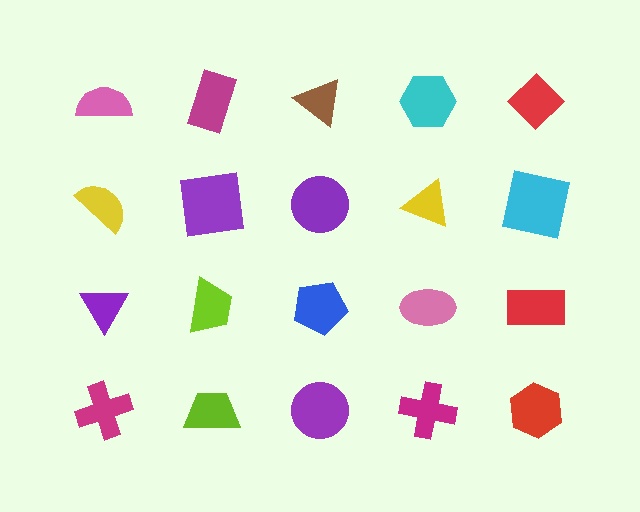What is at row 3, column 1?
A purple triangle.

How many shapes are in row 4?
5 shapes.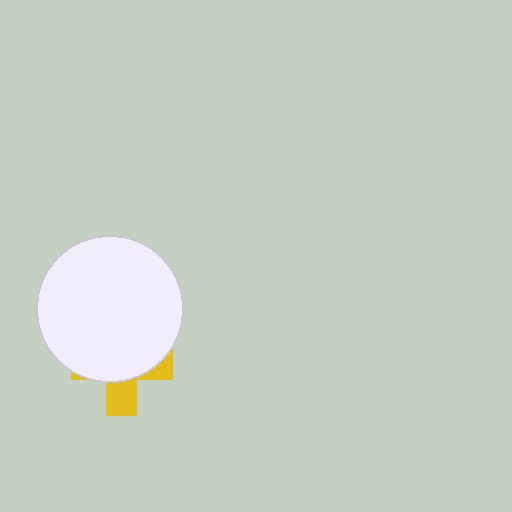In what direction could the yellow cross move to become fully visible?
The yellow cross could move down. That would shift it out from behind the white circle entirely.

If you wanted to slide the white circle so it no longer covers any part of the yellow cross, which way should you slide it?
Slide it up — that is the most direct way to separate the two shapes.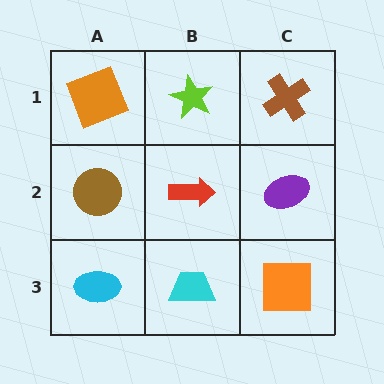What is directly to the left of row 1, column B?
An orange square.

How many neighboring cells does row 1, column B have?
3.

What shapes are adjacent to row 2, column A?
An orange square (row 1, column A), a cyan ellipse (row 3, column A), a red arrow (row 2, column B).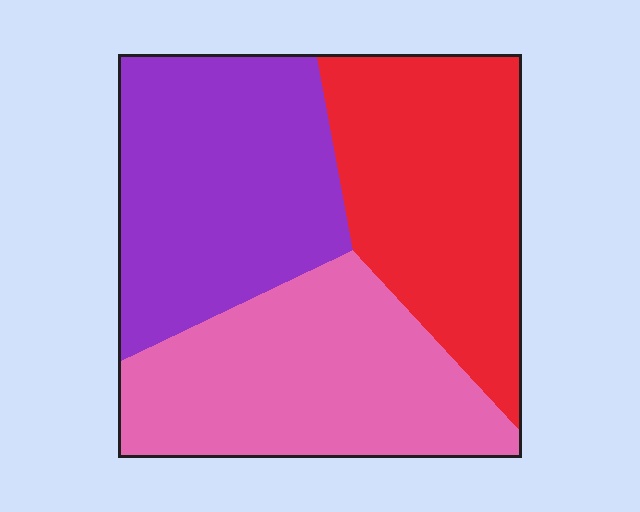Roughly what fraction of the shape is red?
Red takes up between a sixth and a third of the shape.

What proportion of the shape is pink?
Pink takes up about one third (1/3) of the shape.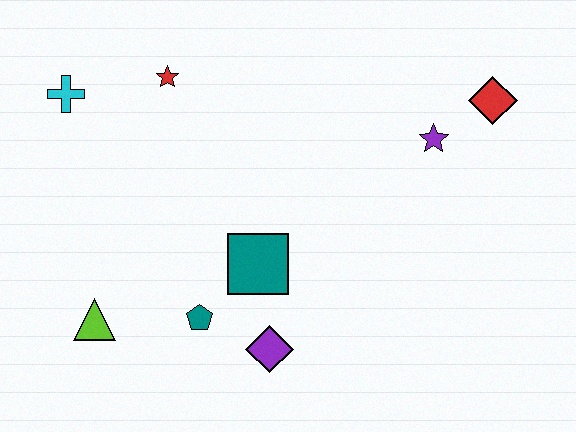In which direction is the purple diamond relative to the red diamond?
The purple diamond is below the red diamond.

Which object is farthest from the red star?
The red diamond is farthest from the red star.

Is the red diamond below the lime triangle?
No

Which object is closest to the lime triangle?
The teal pentagon is closest to the lime triangle.